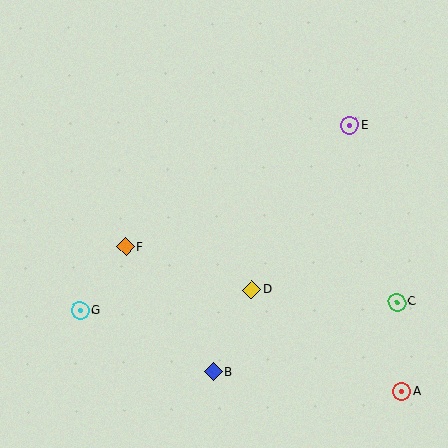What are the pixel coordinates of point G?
Point G is at (80, 310).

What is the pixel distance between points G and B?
The distance between G and B is 147 pixels.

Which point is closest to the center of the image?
Point D at (252, 289) is closest to the center.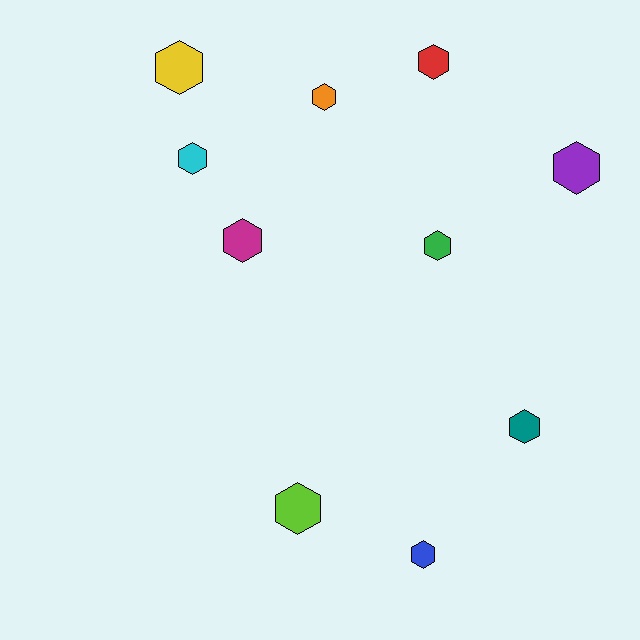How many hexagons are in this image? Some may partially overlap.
There are 10 hexagons.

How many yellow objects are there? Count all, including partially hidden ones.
There is 1 yellow object.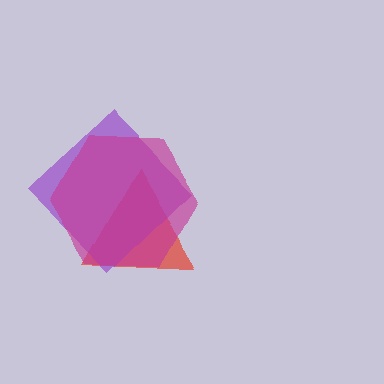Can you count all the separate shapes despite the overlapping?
Yes, there are 3 separate shapes.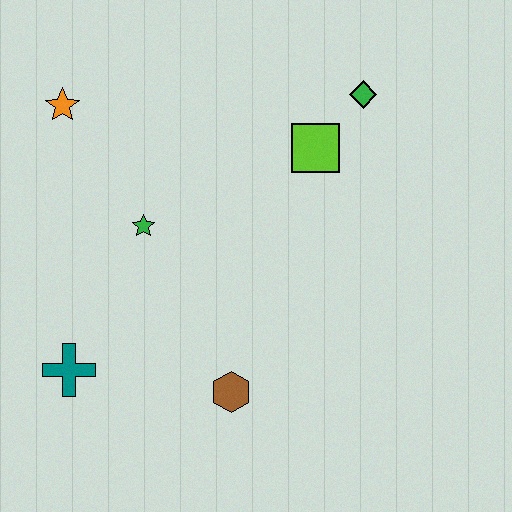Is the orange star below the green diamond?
Yes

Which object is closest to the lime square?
The green diamond is closest to the lime square.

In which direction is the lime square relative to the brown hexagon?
The lime square is above the brown hexagon.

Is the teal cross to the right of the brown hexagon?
No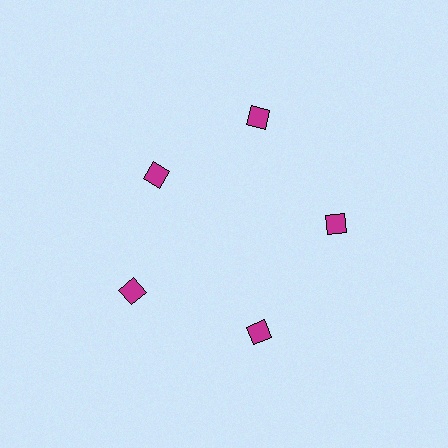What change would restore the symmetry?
The symmetry would be restored by moving it outward, back onto the ring so that all 5 diamonds sit at equal angles and equal distance from the center.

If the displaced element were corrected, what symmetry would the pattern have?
It would have 5-fold rotational symmetry — the pattern would map onto itself every 72 degrees.